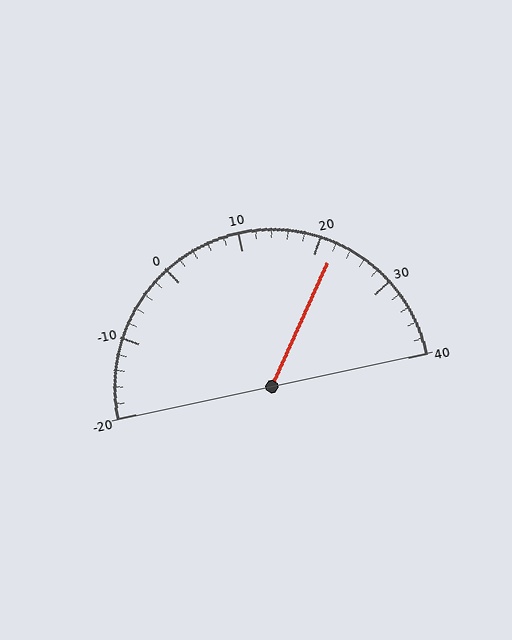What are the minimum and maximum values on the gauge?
The gauge ranges from -20 to 40.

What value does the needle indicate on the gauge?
The needle indicates approximately 22.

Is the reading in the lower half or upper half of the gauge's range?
The reading is in the upper half of the range (-20 to 40).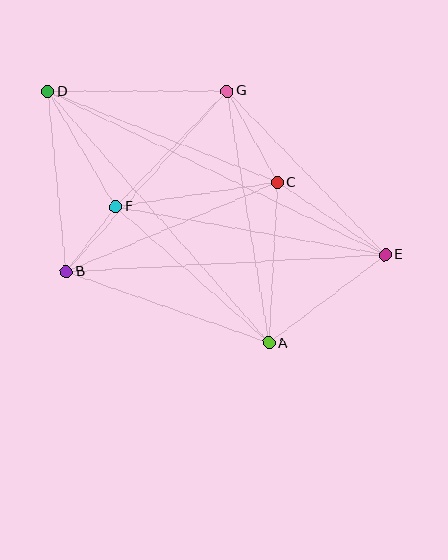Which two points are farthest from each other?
Points D and E are farthest from each other.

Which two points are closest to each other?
Points B and F are closest to each other.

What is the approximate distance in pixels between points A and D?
The distance between A and D is approximately 335 pixels.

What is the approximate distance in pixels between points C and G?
The distance between C and G is approximately 105 pixels.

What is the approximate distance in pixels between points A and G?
The distance between A and G is approximately 256 pixels.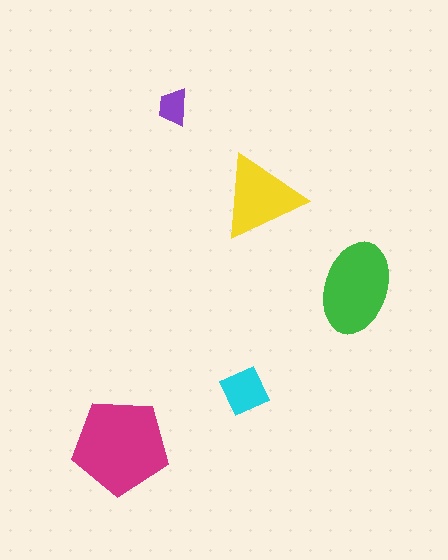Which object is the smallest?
The purple trapezoid.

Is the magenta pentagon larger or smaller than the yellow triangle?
Larger.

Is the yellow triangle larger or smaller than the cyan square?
Larger.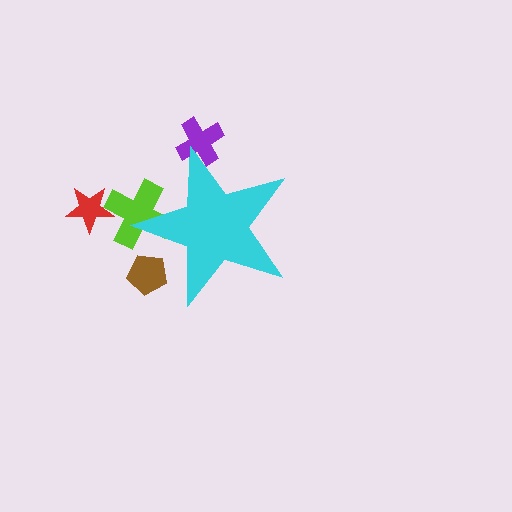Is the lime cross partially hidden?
Yes, the lime cross is partially hidden behind the cyan star.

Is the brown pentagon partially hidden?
Yes, the brown pentagon is partially hidden behind the cyan star.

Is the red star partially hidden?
No, the red star is fully visible.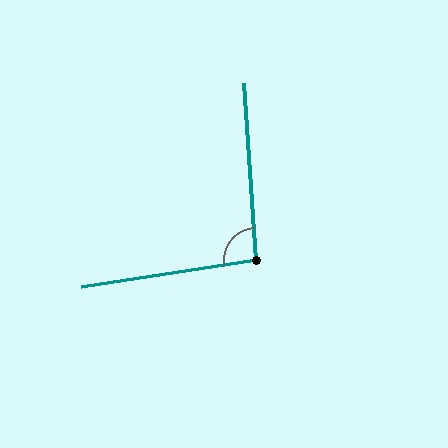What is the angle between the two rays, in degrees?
Approximately 95 degrees.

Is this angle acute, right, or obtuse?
It is approximately a right angle.